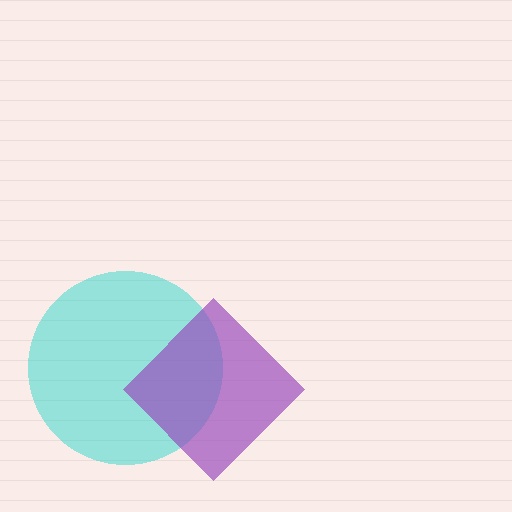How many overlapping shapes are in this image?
There are 2 overlapping shapes in the image.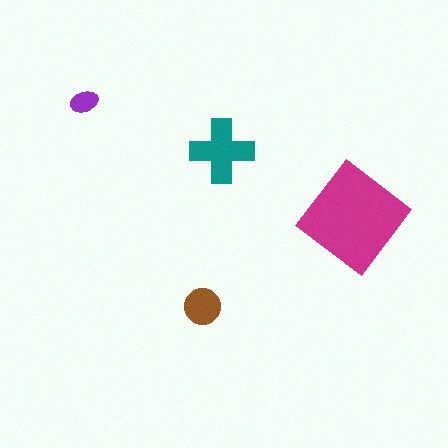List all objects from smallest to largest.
The purple ellipse, the brown circle, the teal cross, the magenta diamond.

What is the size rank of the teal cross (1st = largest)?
2nd.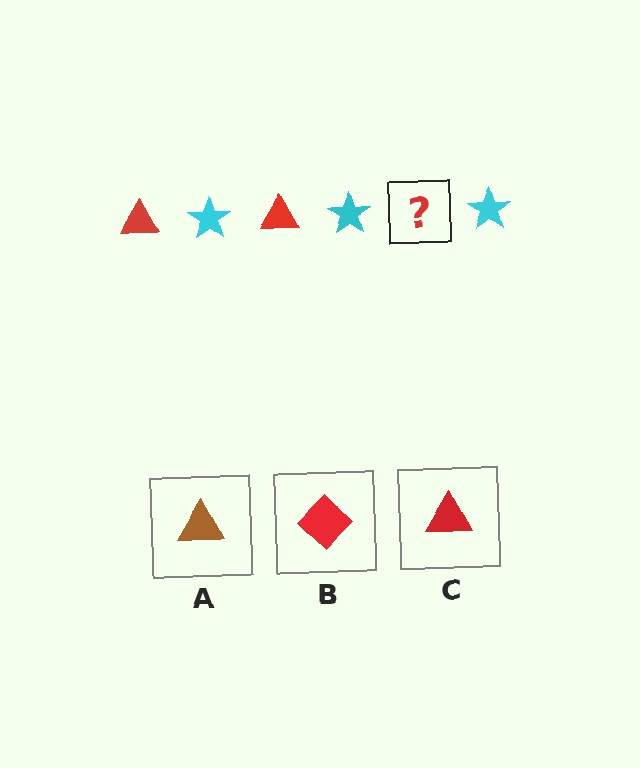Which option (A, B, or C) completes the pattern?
C.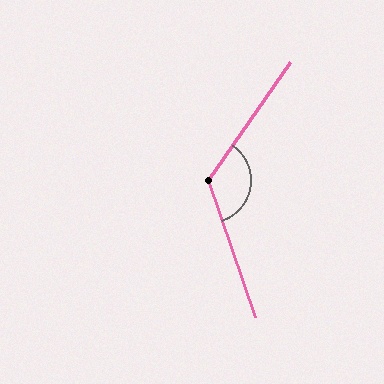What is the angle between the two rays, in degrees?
Approximately 126 degrees.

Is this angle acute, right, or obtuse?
It is obtuse.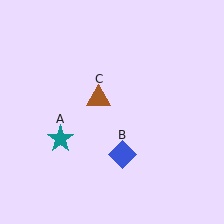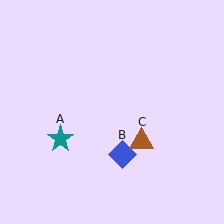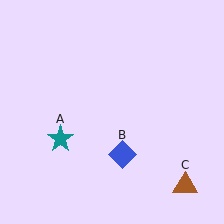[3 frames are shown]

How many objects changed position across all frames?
1 object changed position: brown triangle (object C).